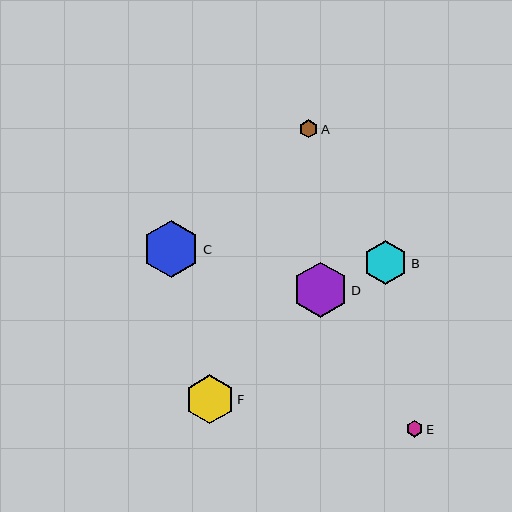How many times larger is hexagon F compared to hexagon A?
Hexagon F is approximately 2.7 times the size of hexagon A.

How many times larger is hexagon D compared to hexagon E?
Hexagon D is approximately 3.4 times the size of hexagon E.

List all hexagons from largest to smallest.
From largest to smallest: C, D, F, B, A, E.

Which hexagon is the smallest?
Hexagon E is the smallest with a size of approximately 16 pixels.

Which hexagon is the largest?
Hexagon C is the largest with a size of approximately 57 pixels.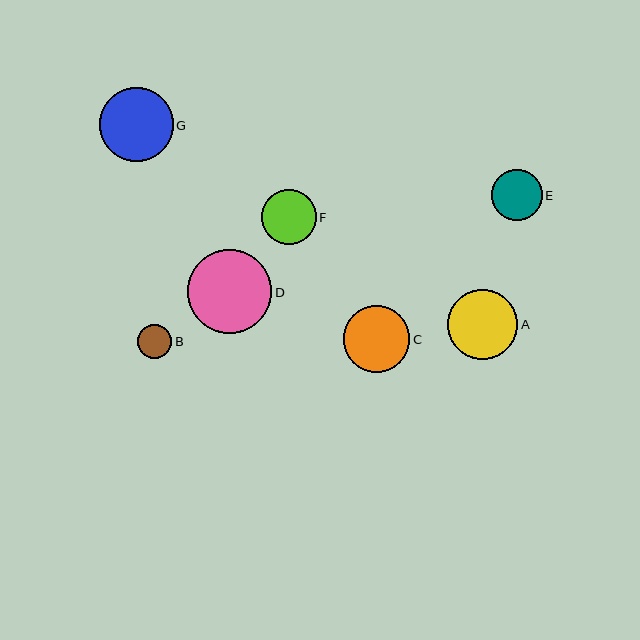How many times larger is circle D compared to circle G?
Circle D is approximately 1.1 times the size of circle G.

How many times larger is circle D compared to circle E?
Circle D is approximately 1.6 times the size of circle E.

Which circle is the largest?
Circle D is the largest with a size of approximately 84 pixels.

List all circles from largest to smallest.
From largest to smallest: D, G, A, C, F, E, B.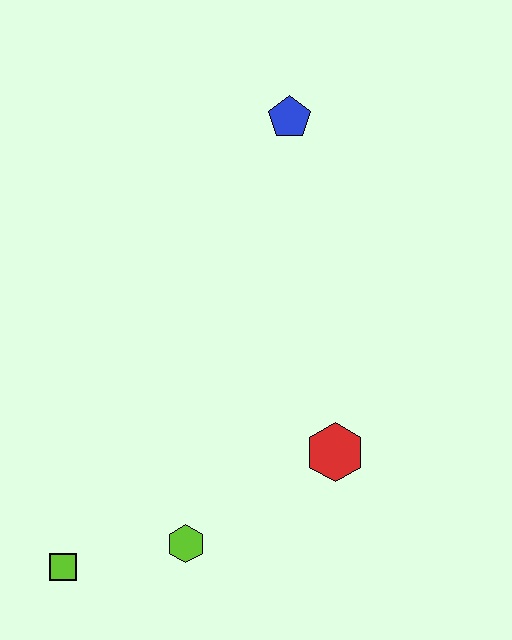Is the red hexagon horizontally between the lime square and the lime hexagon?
No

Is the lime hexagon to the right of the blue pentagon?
No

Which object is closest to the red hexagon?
The lime hexagon is closest to the red hexagon.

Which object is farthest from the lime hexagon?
The blue pentagon is farthest from the lime hexagon.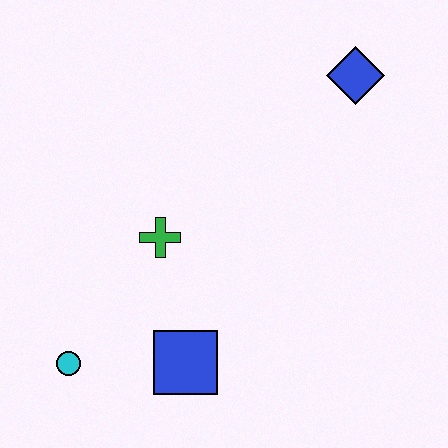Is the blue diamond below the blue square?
No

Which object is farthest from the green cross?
The blue diamond is farthest from the green cross.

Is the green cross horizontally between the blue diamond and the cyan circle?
Yes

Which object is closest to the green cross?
The blue square is closest to the green cross.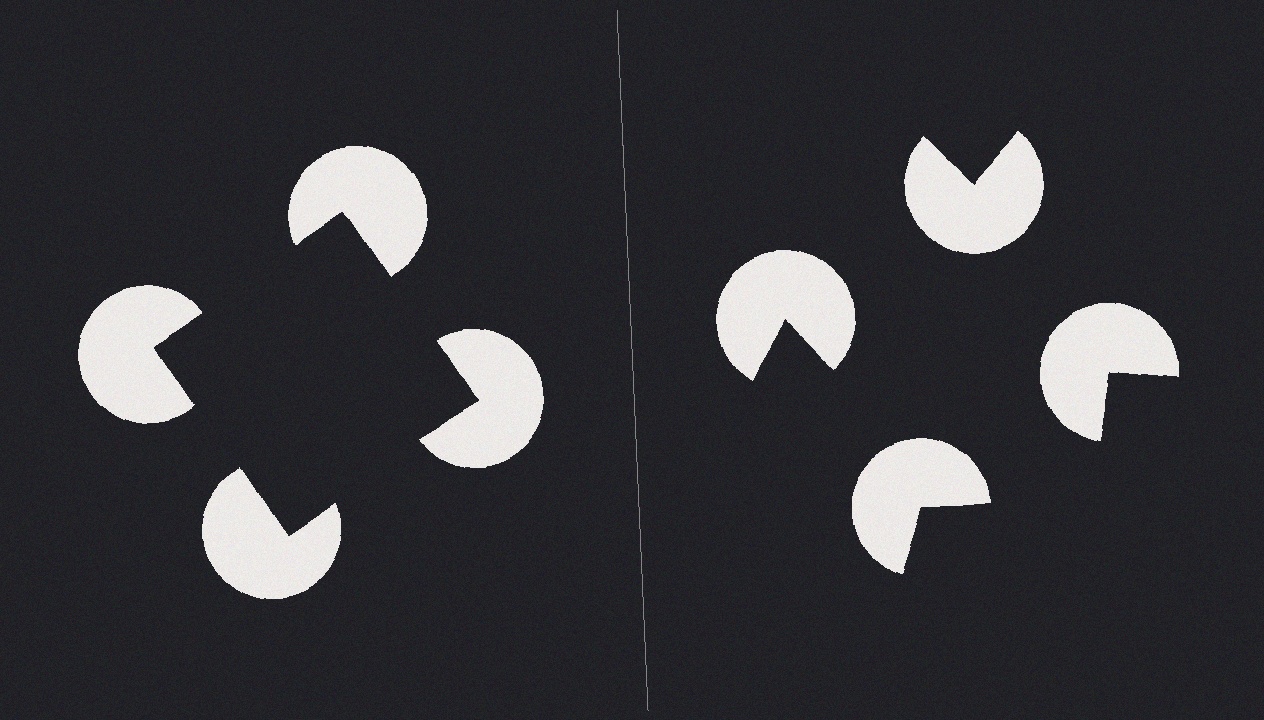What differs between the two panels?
The pac-man discs are positioned identically on both sides; only the wedge orientations differ. On the left they align to a square; on the right they are misaligned.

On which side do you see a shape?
An illusory square appears on the left side. On the right side the wedge cuts are rotated, so no coherent shape forms.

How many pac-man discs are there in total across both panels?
8 — 4 on each side.